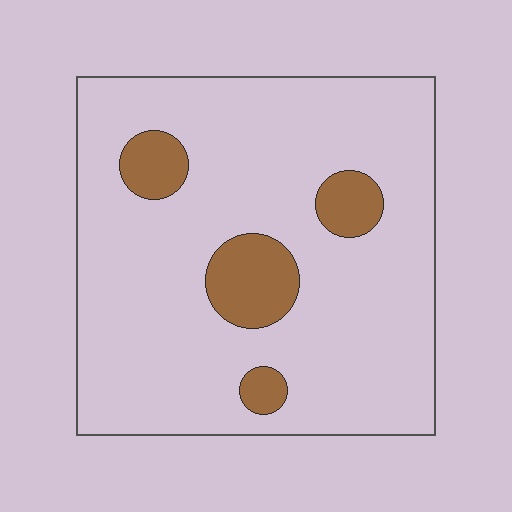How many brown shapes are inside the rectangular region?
4.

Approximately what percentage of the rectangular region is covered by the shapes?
Approximately 15%.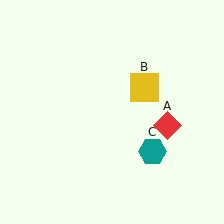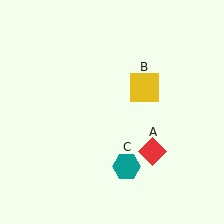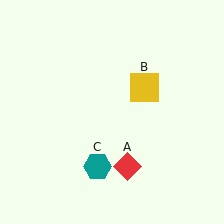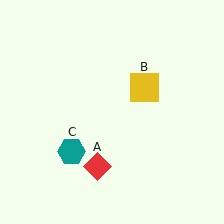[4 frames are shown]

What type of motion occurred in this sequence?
The red diamond (object A), teal hexagon (object C) rotated clockwise around the center of the scene.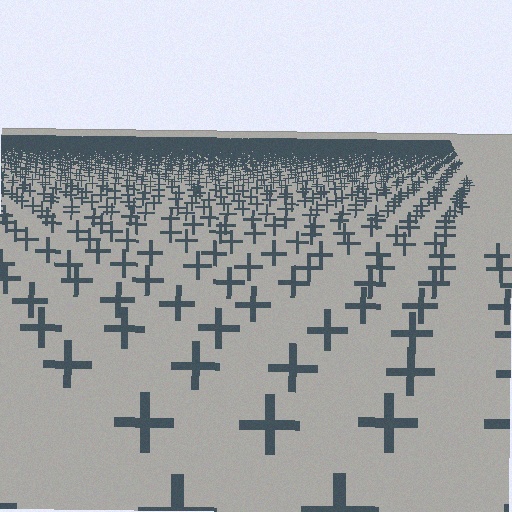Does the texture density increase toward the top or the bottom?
Density increases toward the top.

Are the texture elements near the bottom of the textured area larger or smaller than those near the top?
Larger. Near the bottom, elements are closer to the viewer and appear at a bigger on-screen size.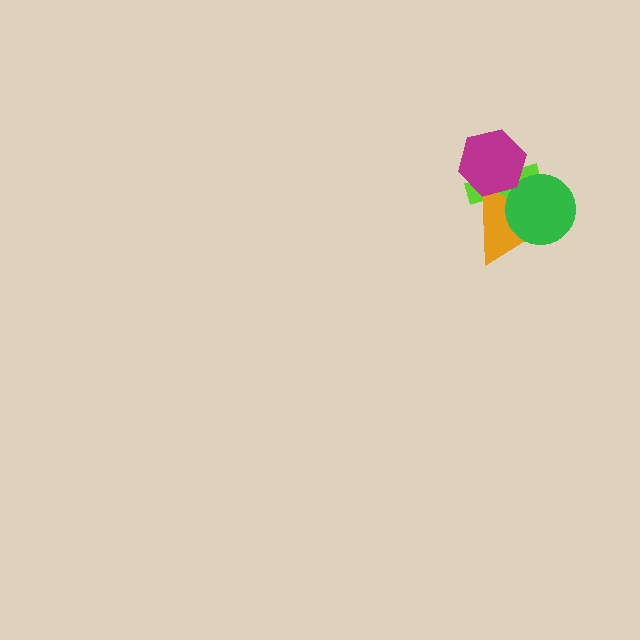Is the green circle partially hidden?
No, no other shape covers it.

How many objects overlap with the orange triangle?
3 objects overlap with the orange triangle.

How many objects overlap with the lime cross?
3 objects overlap with the lime cross.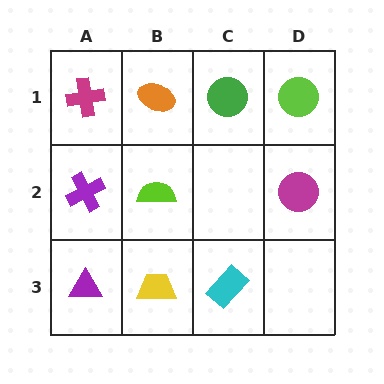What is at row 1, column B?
An orange ellipse.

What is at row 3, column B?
A yellow trapezoid.